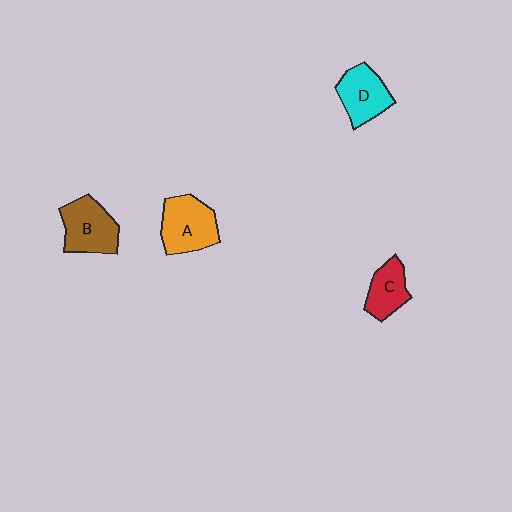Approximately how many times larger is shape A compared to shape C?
Approximately 1.5 times.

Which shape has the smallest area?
Shape C (red).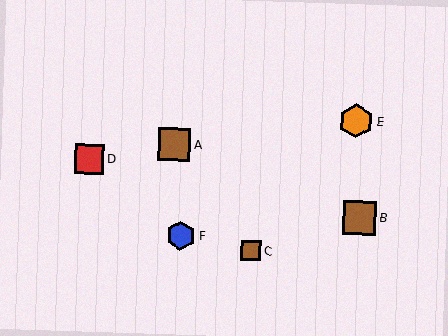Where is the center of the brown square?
The center of the brown square is at (359, 218).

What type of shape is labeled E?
Shape E is an orange hexagon.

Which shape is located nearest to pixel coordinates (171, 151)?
The brown square (labeled A) at (174, 144) is nearest to that location.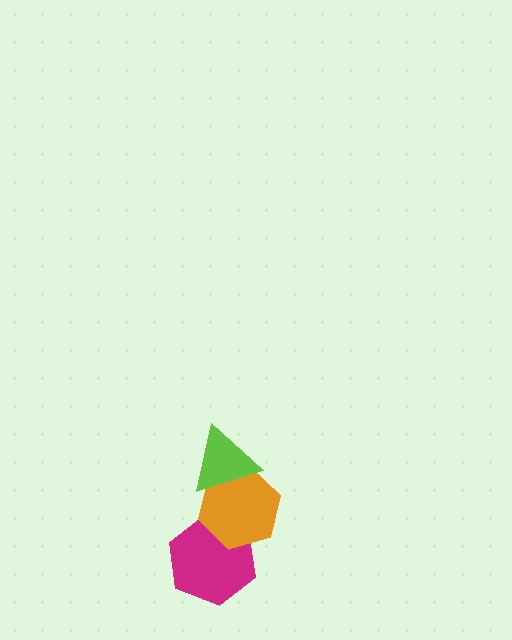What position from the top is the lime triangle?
The lime triangle is 1st from the top.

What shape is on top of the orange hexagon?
The lime triangle is on top of the orange hexagon.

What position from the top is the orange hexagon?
The orange hexagon is 2nd from the top.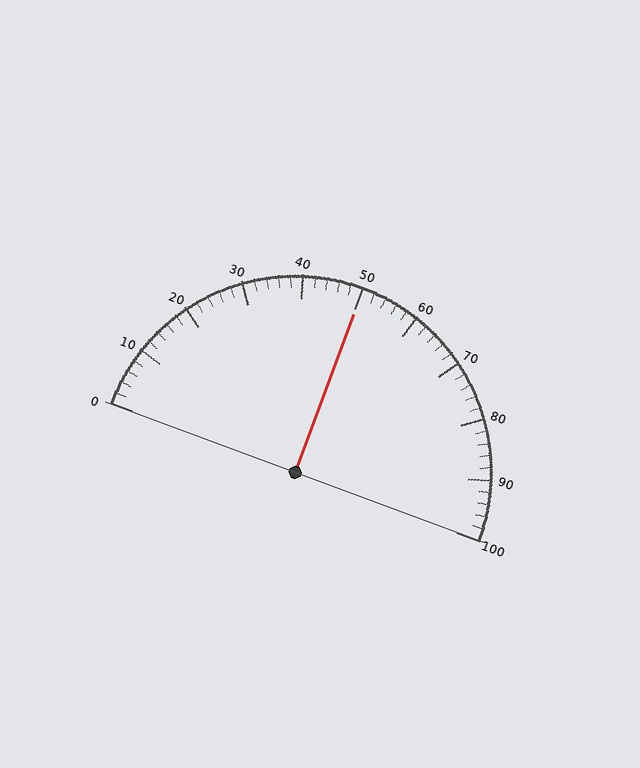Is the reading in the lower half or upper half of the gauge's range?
The reading is in the upper half of the range (0 to 100).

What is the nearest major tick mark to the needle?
The nearest major tick mark is 50.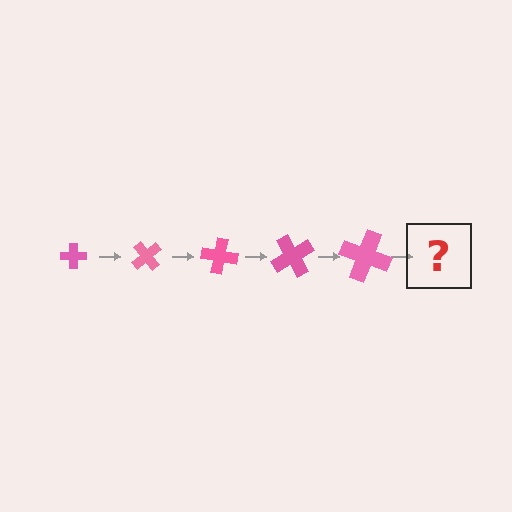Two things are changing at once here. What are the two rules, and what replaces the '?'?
The two rules are that the cross grows larger each step and it rotates 50 degrees each step. The '?' should be a cross, larger than the previous one and rotated 250 degrees from the start.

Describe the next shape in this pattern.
It should be a cross, larger than the previous one and rotated 250 degrees from the start.